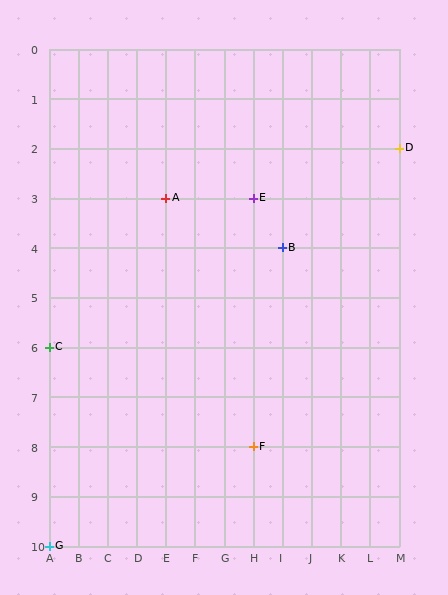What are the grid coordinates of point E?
Point E is at grid coordinates (H, 3).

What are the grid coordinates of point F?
Point F is at grid coordinates (H, 8).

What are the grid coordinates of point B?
Point B is at grid coordinates (I, 4).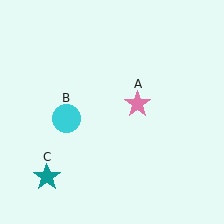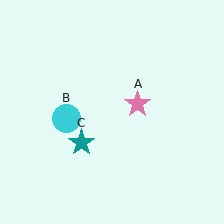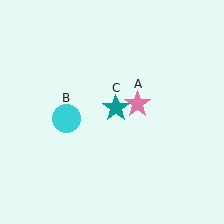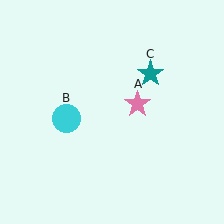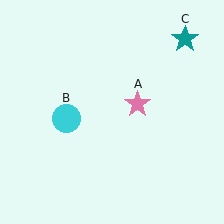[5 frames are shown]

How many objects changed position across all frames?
1 object changed position: teal star (object C).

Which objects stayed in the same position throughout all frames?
Pink star (object A) and cyan circle (object B) remained stationary.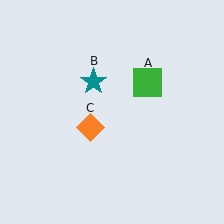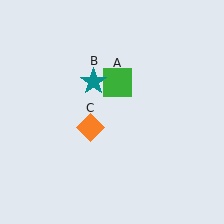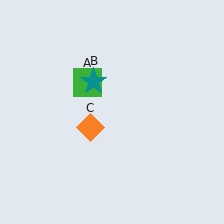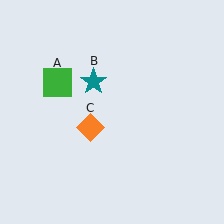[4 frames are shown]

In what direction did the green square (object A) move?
The green square (object A) moved left.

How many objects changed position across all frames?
1 object changed position: green square (object A).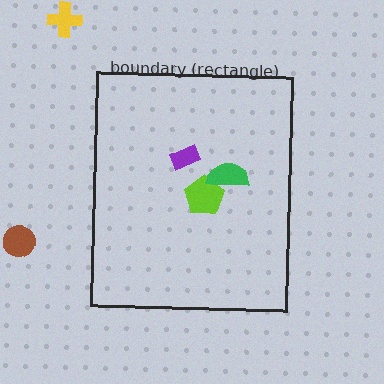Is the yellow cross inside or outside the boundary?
Outside.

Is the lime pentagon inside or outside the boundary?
Inside.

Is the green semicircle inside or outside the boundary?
Inside.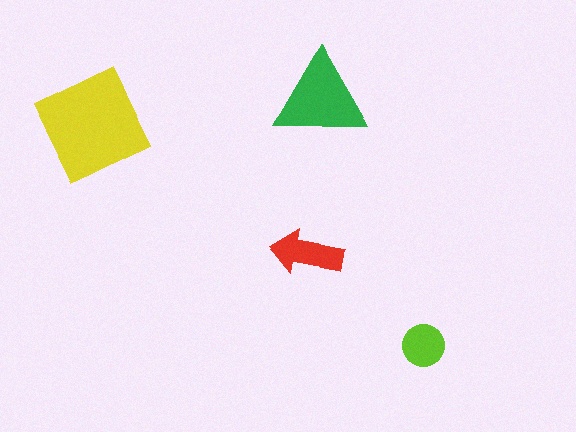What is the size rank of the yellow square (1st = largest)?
1st.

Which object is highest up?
The green triangle is topmost.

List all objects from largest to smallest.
The yellow square, the green triangle, the red arrow, the lime circle.